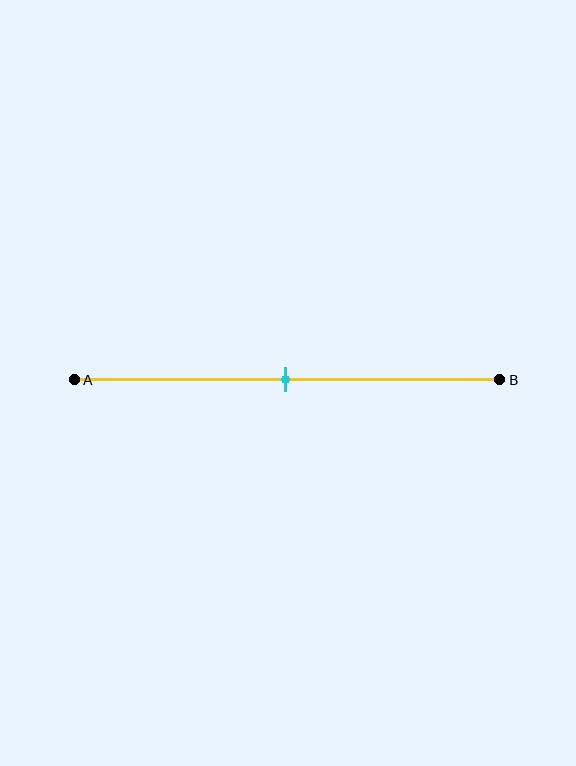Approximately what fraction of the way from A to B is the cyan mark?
The cyan mark is approximately 50% of the way from A to B.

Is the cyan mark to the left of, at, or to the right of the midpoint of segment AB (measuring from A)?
The cyan mark is approximately at the midpoint of segment AB.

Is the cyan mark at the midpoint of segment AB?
Yes, the mark is approximately at the midpoint.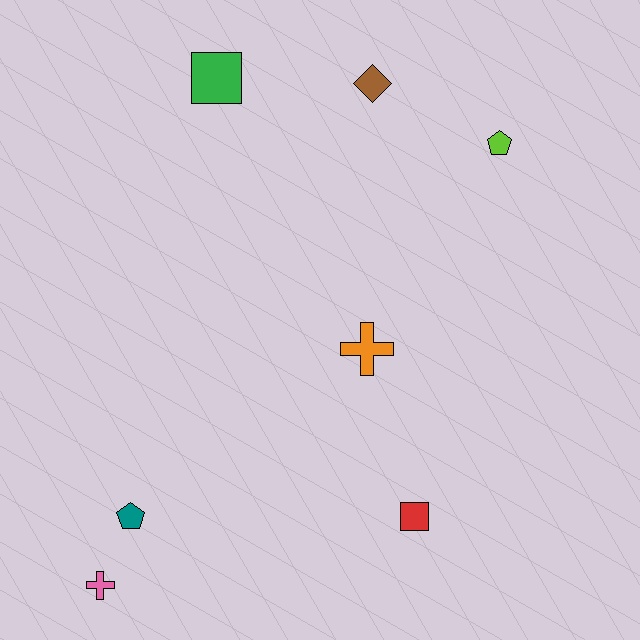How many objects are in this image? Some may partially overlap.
There are 7 objects.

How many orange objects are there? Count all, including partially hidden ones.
There is 1 orange object.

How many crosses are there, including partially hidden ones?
There are 2 crosses.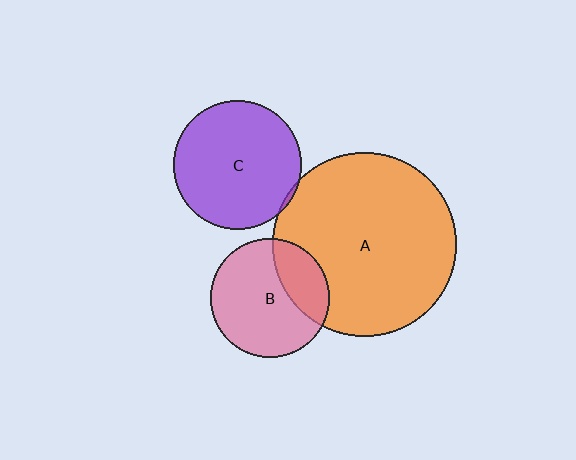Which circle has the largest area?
Circle A (orange).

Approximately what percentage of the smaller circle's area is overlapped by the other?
Approximately 5%.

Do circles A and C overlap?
Yes.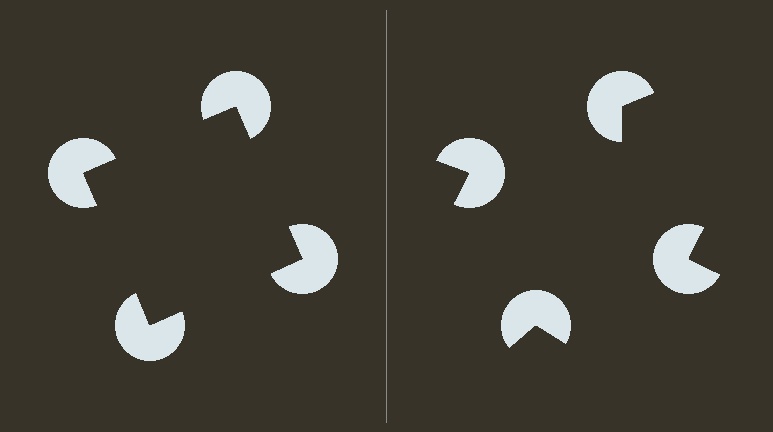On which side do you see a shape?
An illusory square appears on the left side. On the right side the wedge cuts are rotated, so no coherent shape forms.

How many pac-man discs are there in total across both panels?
8 — 4 on each side.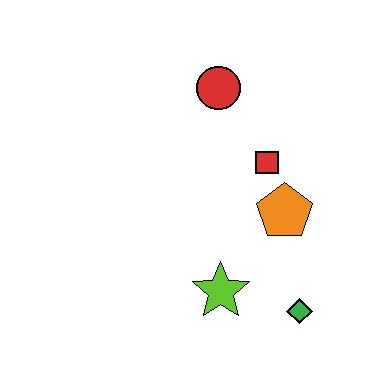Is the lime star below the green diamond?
No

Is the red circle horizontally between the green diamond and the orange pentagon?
No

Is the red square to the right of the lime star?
Yes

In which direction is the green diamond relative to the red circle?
The green diamond is below the red circle.